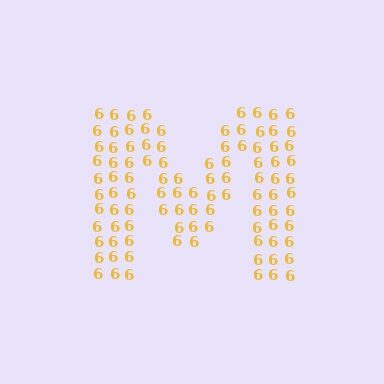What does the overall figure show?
The overall figure shows the letter M.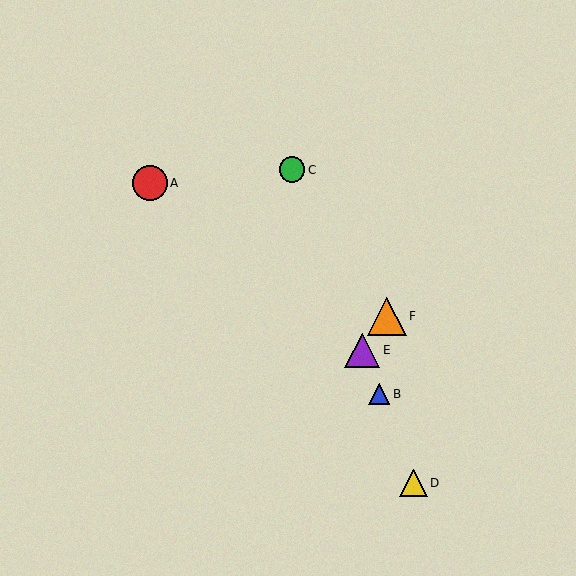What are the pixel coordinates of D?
Object D is at (414, 483).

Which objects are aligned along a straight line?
Objects B, C, D, E are aligned along a straight line.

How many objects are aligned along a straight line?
4 objects (B, C, D, E) are aligned along a straight line.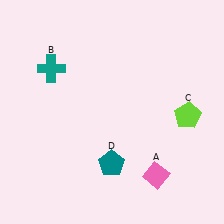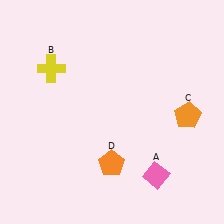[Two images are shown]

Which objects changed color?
B changed from teal to yellow. C changed from lime to orange. D changed from teal to orange.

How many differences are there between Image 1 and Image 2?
There are 3 differences between the two images.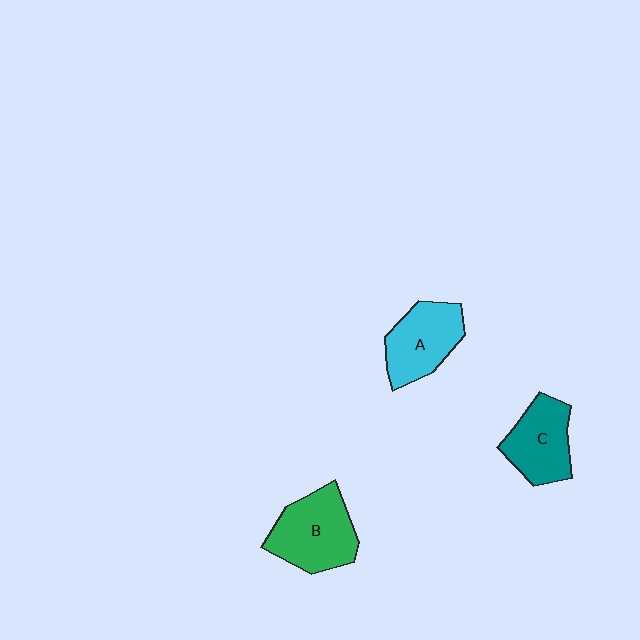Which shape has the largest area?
Shape B (green).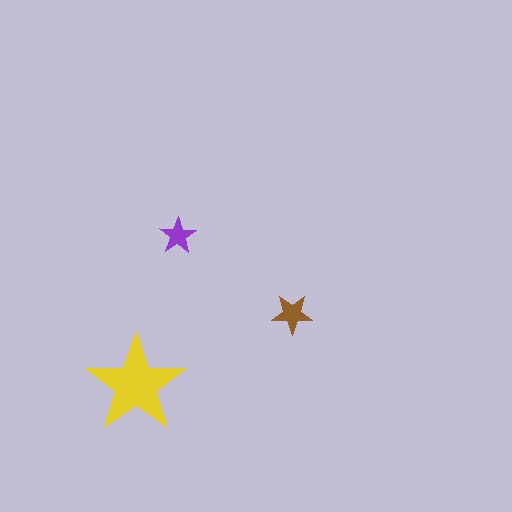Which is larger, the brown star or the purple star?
The brown one.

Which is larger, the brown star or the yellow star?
The yellow one.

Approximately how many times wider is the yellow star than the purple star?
About 2.5 times wider.